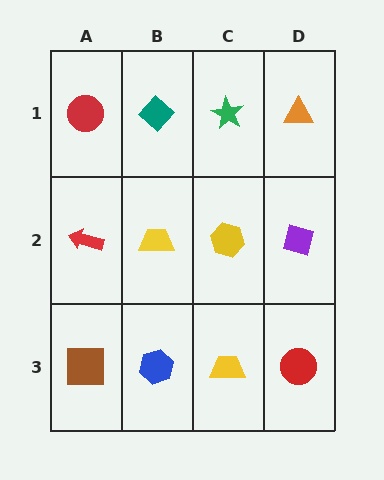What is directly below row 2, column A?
A brown square.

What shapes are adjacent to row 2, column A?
A red circle (row 1, column A), a brown square (row 3, column A), a yellow trapezoid (row 2, column B).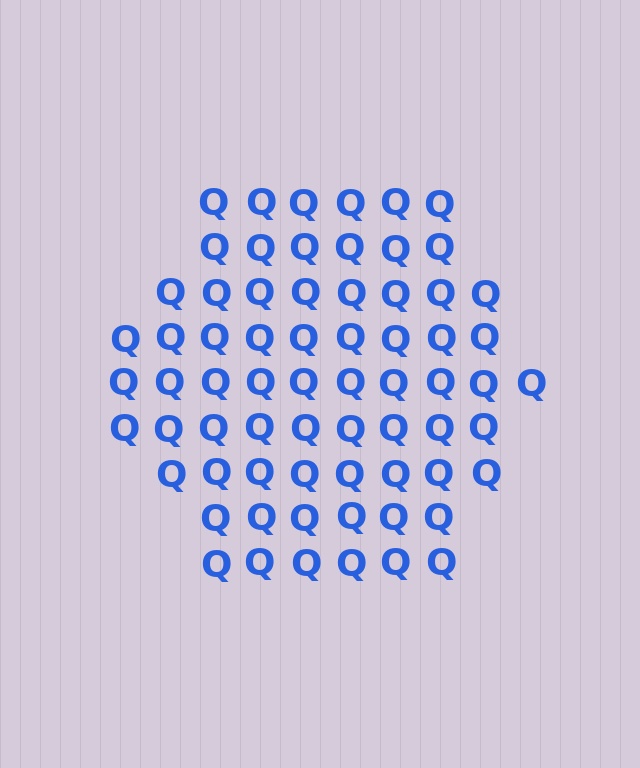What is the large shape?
The large shape is a hexagon.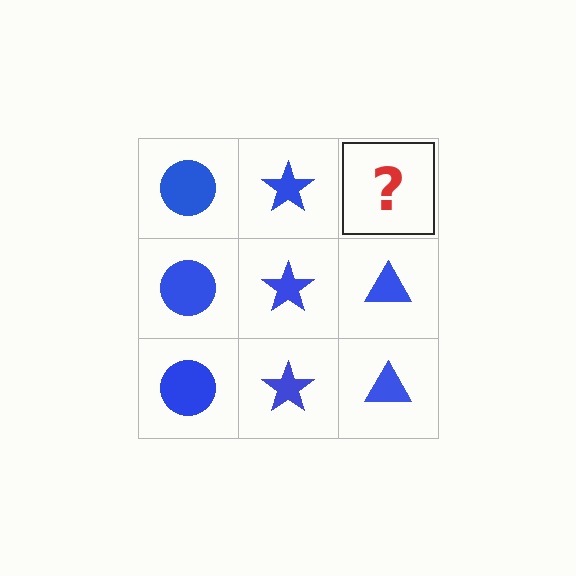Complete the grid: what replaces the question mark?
The question mark should be replaced with a blue triangle.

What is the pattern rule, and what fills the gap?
The rule is that each column has a consistent shape. The gap should be filled with a blue triangle.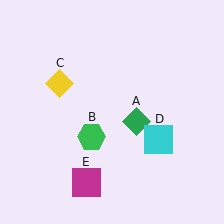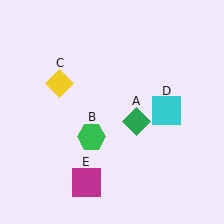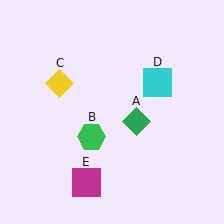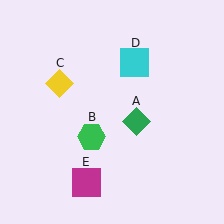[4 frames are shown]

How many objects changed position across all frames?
1 object changed position: cyan square (object D).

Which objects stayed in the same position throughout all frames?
Green diamond (object A) and green hexagon (object B) and yellow diamond (object C) and magenta square (object E) remained stationary.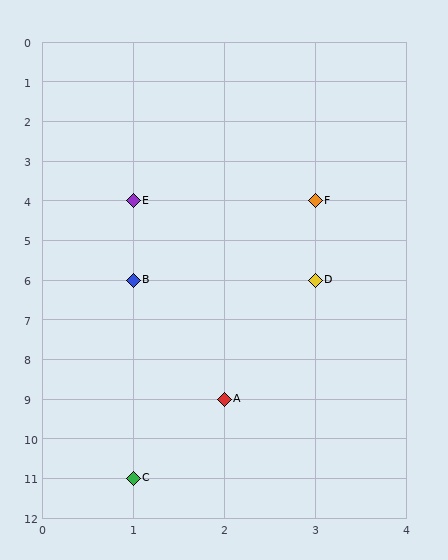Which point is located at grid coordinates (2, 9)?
Point A is at (2, 9).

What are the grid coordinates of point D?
Point D is at grid coordinates (3, 6).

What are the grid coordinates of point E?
Point E is at grid coordinates (1, 4).